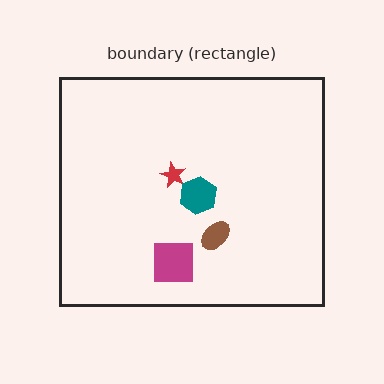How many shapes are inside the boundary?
5 inside, 0 outside.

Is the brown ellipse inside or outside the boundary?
Inside.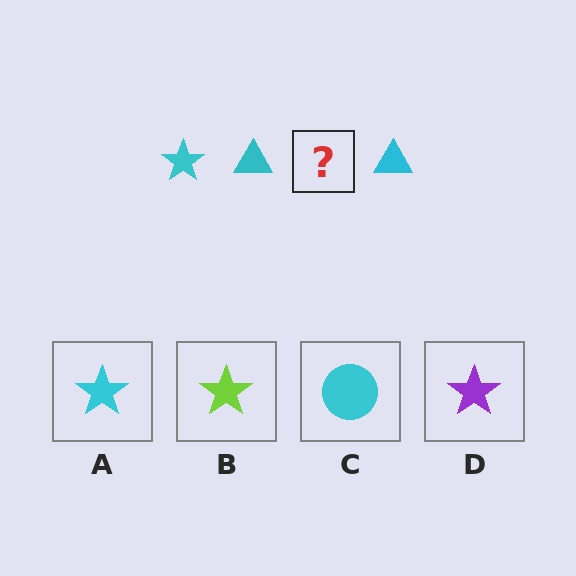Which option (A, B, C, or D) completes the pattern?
A.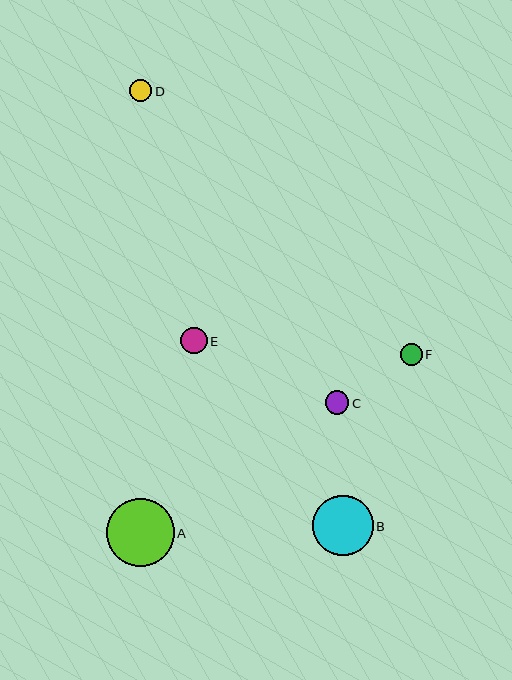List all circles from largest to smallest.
From largest to smallest: A, B, E, C, D, F.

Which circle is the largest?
Circle A is the largest with a size of approximately 68 pixels.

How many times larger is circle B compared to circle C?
Circle B is approximately 2.5 times the size of circle C.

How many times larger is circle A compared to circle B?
Circle A is approximately 1.1 times the size of circle B.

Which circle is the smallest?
Circle F is the smallest with a size of approximately 22 pixels.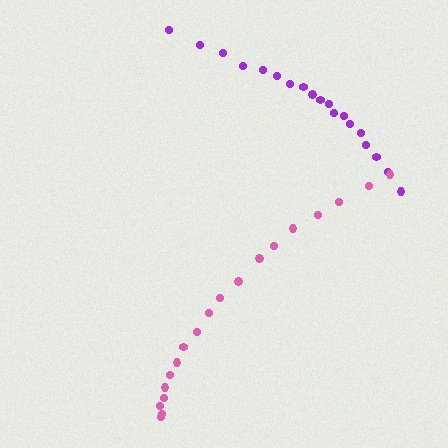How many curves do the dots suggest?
There are 2 distinct paths.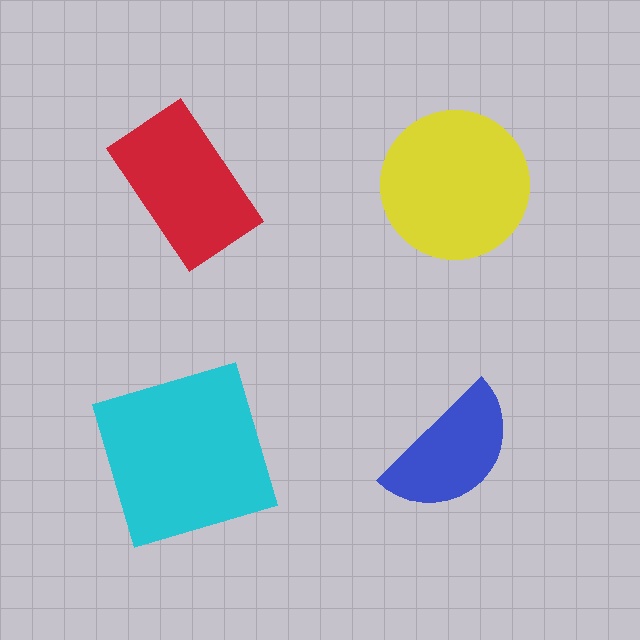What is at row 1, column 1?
A red rectangle.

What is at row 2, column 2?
A blue semicircle.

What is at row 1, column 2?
A yellow circle.